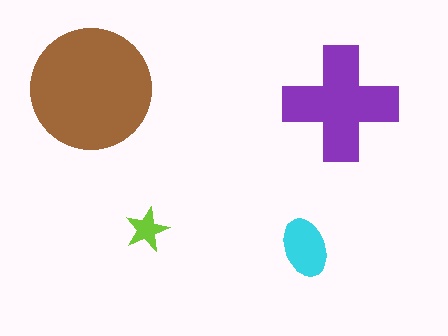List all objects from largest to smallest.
The brown circle, the purple cross, the cyan ellipse, the lime star.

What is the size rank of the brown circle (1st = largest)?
1st.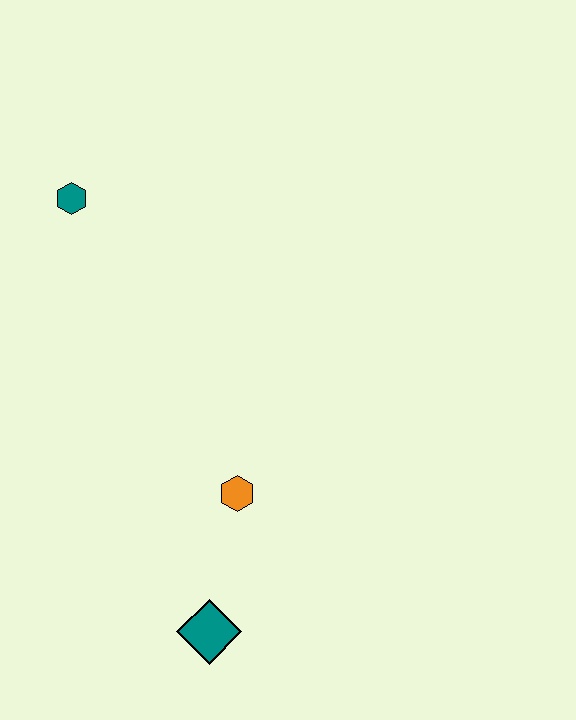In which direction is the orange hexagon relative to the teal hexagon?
The orange hexagon is below the teal hexagon.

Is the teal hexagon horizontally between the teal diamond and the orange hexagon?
No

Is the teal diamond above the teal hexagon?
No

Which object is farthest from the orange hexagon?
The teal hexagon is farthest from the orange hexagon.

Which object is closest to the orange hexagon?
The teal diamond is closest to the orange hexagon.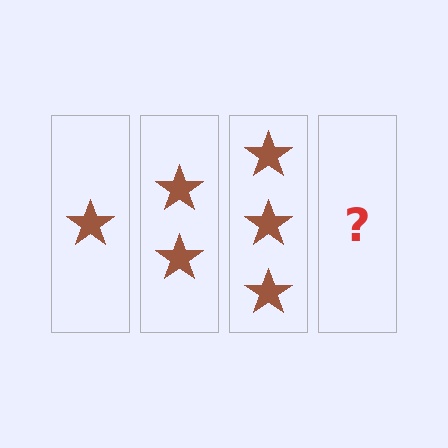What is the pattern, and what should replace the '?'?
The pattern is that each step adds one more star. The '?' should be 4 stars.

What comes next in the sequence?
The next element should be 4 stars.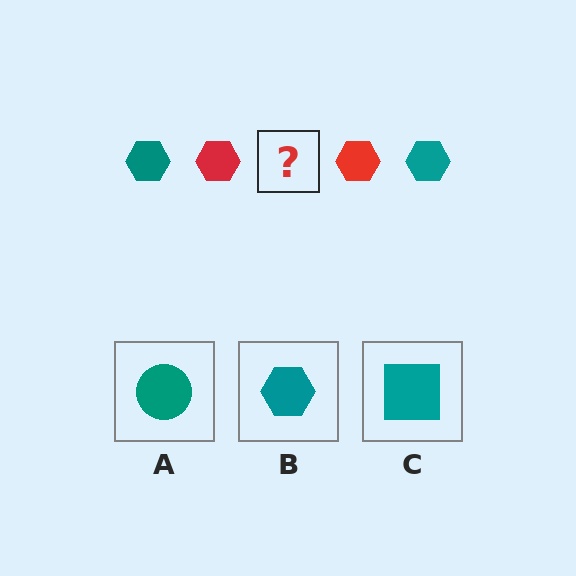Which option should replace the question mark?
Option B.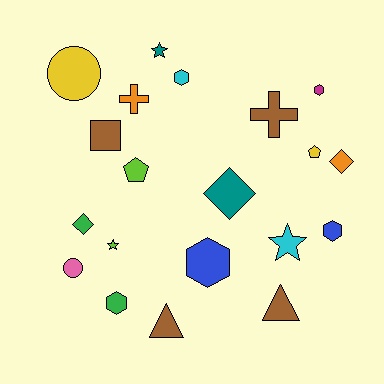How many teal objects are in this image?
There are 2 teal objects.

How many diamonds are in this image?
There are 3 diamonds.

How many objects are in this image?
There are 20 objects.